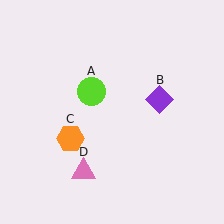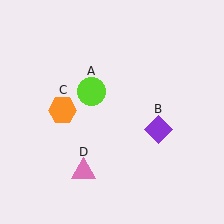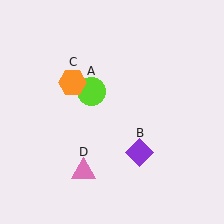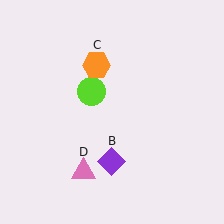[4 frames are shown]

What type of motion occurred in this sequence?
The purple diamond (object B), orange hexagon (object C) rotated clockwise around the center of the scene.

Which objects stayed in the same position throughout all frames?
Lime circle (object A) and pink triangle (object D) remained stationary.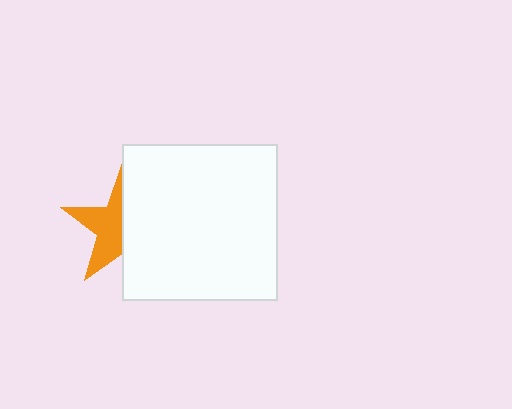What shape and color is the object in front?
The object in front is a white square.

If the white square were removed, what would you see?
You would see the complete orange star.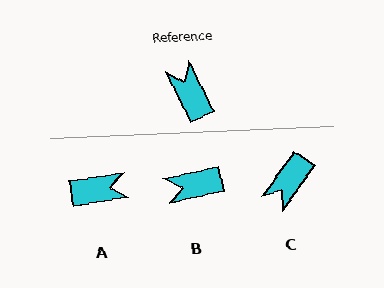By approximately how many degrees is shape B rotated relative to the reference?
Approximately 76 degrees counter-clockwise.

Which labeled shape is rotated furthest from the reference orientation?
C, about 118 degrees away.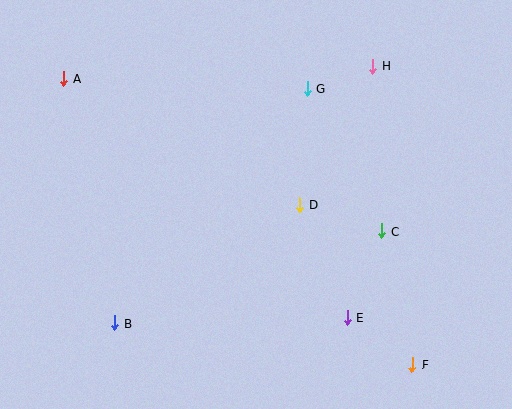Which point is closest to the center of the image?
Point D at (300, 205) is closest to the center.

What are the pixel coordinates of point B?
Point B is at (115, 323).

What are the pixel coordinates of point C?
Point C is at (382, 231).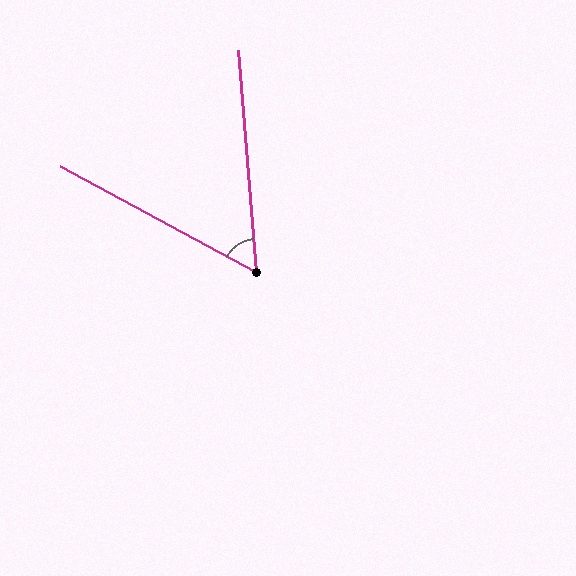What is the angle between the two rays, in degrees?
Approximately 57 degrees.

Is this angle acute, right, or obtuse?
It is acute.